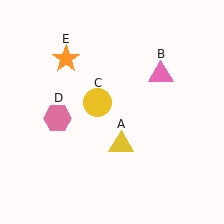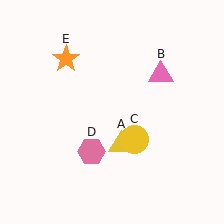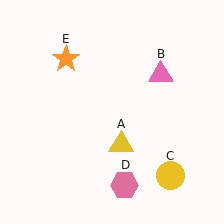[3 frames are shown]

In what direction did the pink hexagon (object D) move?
The pink hexagon (object D) moved down and to the right.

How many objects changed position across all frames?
2 objects changed position: yellow circle (object C), pink hexagon (object D).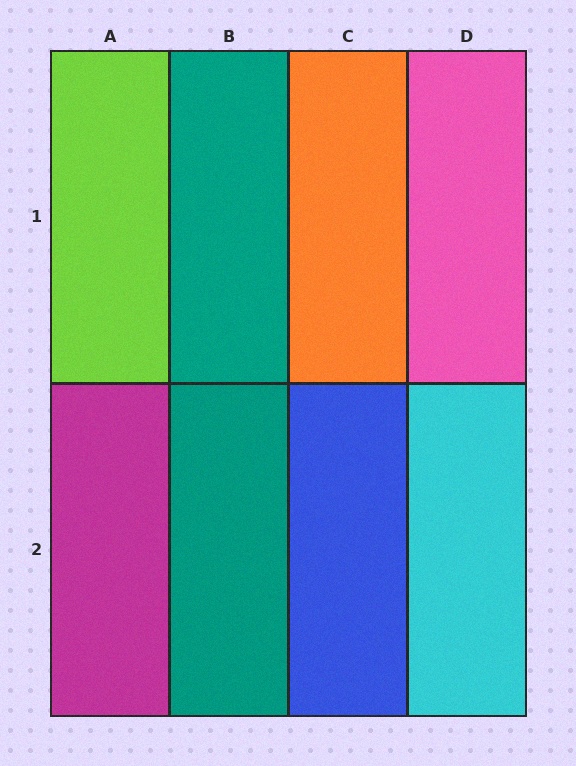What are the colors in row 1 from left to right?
Lime, teal, orange, pink.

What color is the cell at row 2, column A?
Magenta.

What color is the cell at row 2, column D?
Cyan.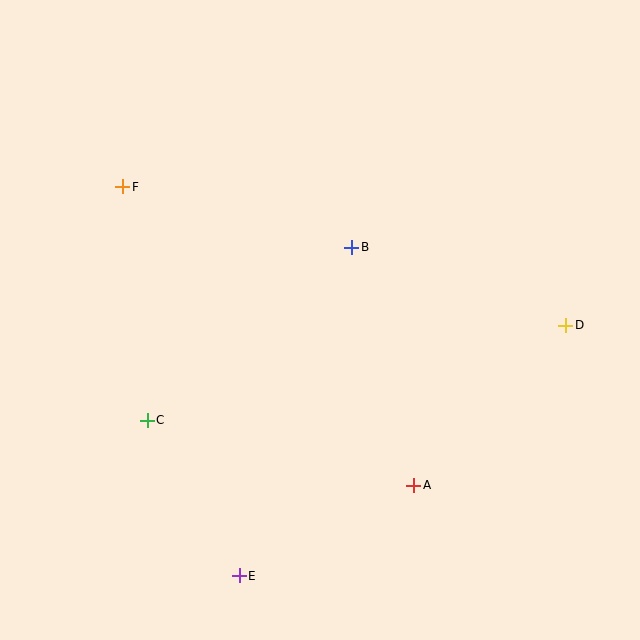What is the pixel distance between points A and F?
The distance between A and F is 417 pixels.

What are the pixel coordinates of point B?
Point B is at (352, 247).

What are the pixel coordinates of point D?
Point D is at (566, 325).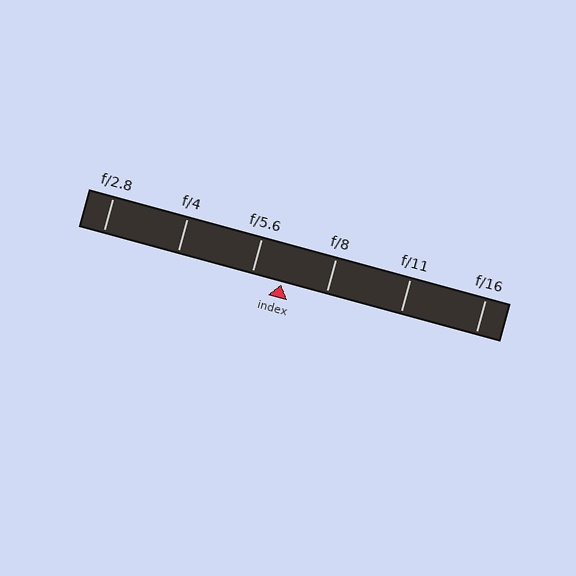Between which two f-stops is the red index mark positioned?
The index mark is between f/5.6 and f/8.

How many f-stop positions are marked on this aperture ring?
There are 6 f-stop positions marked.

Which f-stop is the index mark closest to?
The index mark is closest to f/5.6.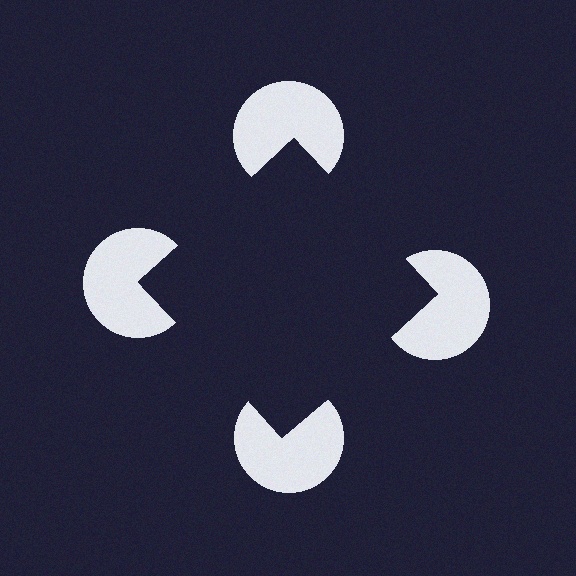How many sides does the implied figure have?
4 sides.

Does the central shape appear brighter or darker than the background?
It typically appears slightly darker than the background, even though no actual brightness change is drawn.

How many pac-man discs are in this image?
There are 4 — one at each vertex of the illusory square.